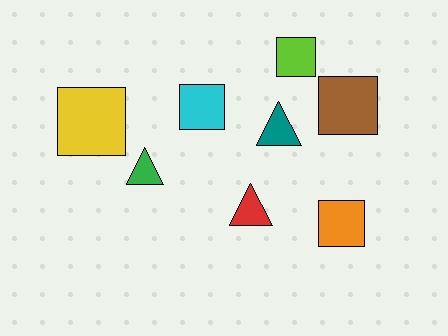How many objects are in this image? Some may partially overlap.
There are 8 objects.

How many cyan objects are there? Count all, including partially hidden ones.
There is 1 cyan object.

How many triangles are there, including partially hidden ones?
There are 3 triangles.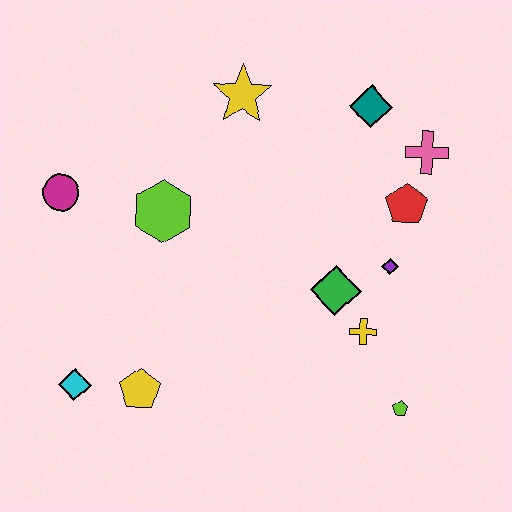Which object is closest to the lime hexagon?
The magenta circle is closest to the lime hexagon.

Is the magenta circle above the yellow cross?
Yes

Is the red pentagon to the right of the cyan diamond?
Yes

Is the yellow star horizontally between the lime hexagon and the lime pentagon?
Yes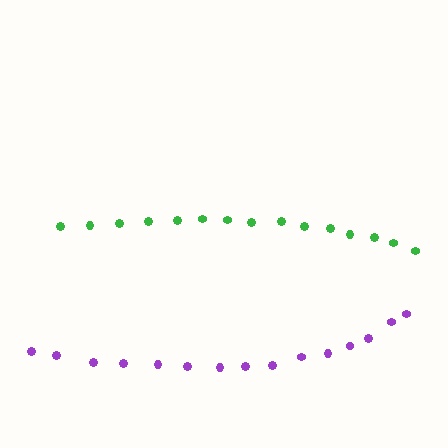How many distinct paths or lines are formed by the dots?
There are 2 distinct paths.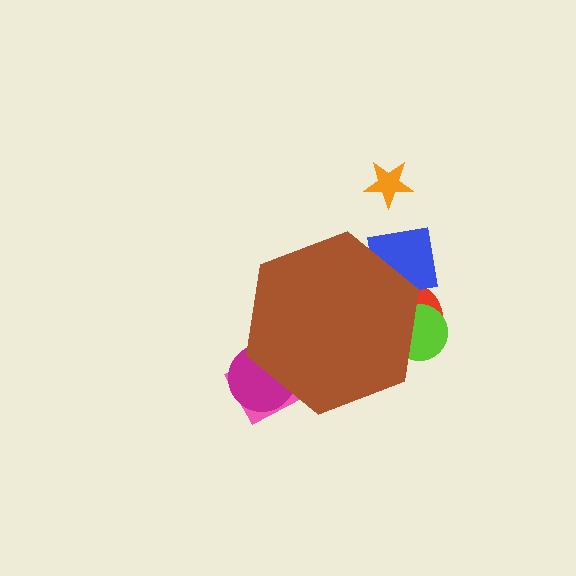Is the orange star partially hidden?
No, the orange star is fully visible.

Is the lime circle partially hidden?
Yes, the lime circle is partially hidden behind the brown hexagon.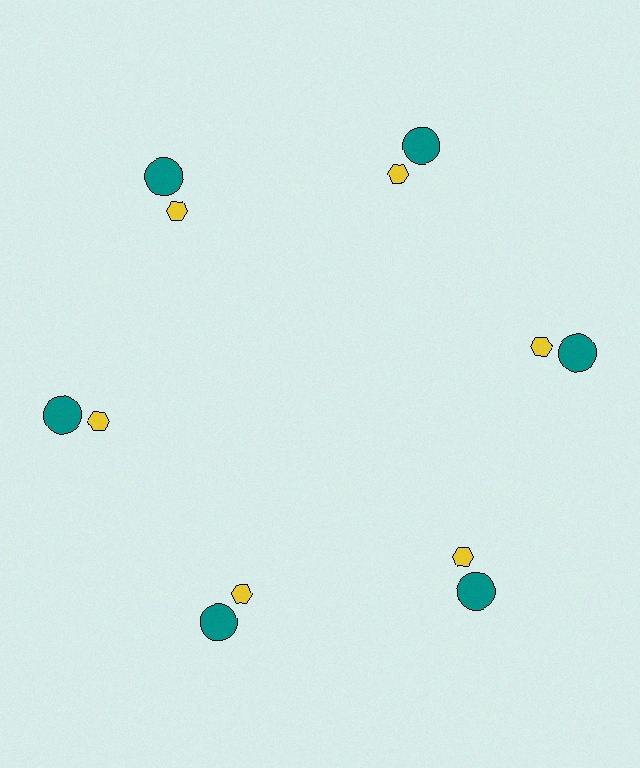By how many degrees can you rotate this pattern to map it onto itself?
The pattern maps onto itself every 60 degrees of rotation.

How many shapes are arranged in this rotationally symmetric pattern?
There are 12 shapes, arranged in 6 groups of 2.